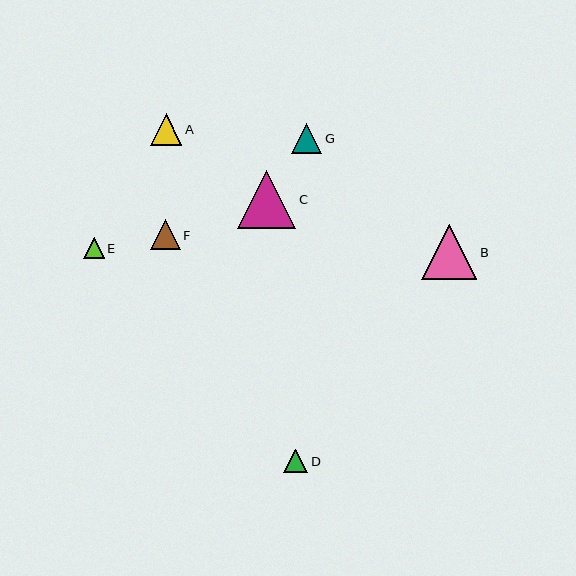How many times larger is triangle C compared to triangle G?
Triangle C is approximately 1.9 times the size of triangle G.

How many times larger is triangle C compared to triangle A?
Triangle C is approximately 1.8 times the size of triangle A.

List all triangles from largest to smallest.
From largest to smallest: C, B, A, G, F, D, E.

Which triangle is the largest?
Triangle C is the largest with a size of approximately 58 pixels.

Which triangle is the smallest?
Triangle E is the smallest with a size of approximately 20 pixels.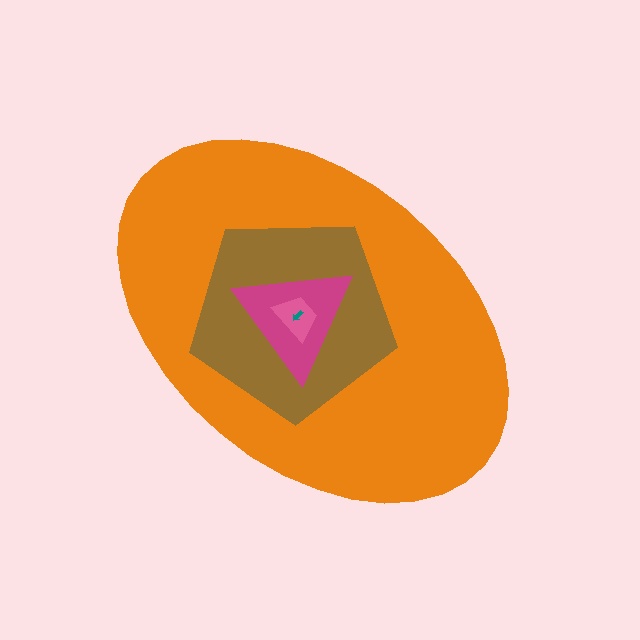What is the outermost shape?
The orange ellipse.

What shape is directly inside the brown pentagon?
The magenta triangle.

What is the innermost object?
The teal arrow.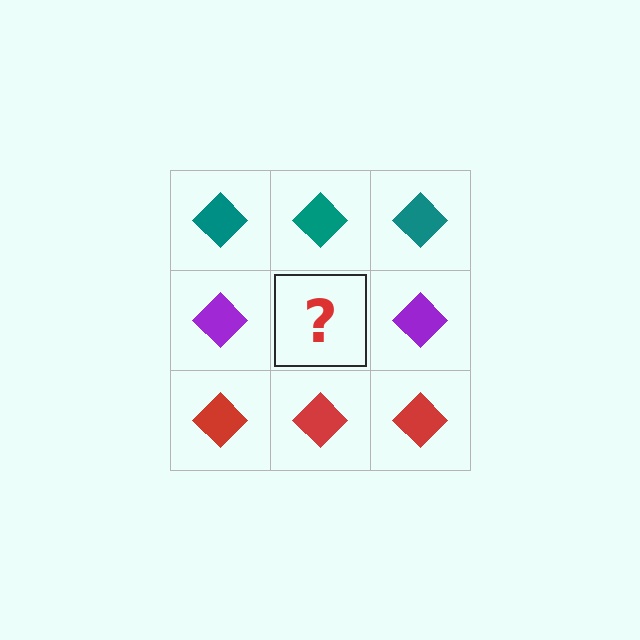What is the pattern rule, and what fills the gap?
The rule is that each row has a consistent color. The gap should be filled with a purple diamond.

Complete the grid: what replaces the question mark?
The question mark should be replaced with a purple diamond.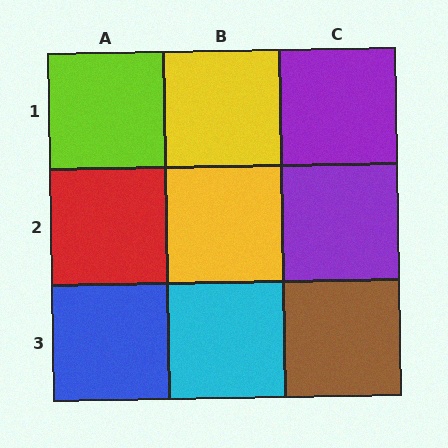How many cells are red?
1 cell is red.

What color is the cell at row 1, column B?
Yellow.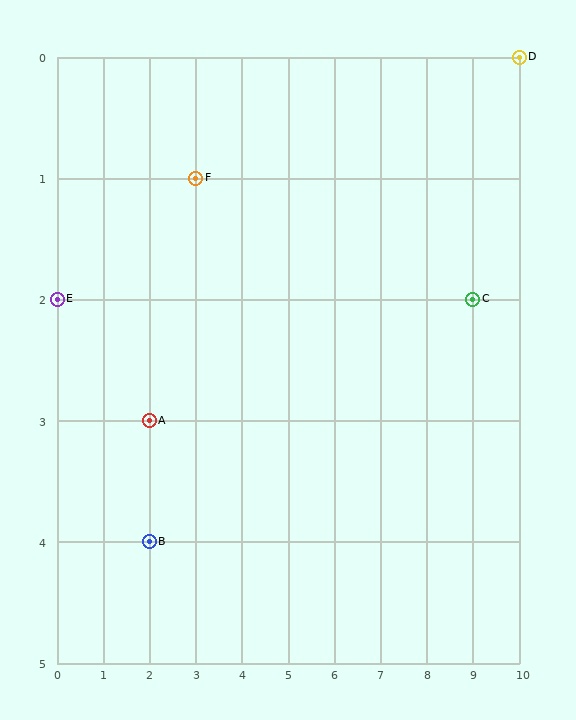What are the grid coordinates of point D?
Point D is at grid coordinates (10, 0).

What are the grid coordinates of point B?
Point B is at grid coordinates (2, 4).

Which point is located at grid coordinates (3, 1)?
Point F is at (3, 1).